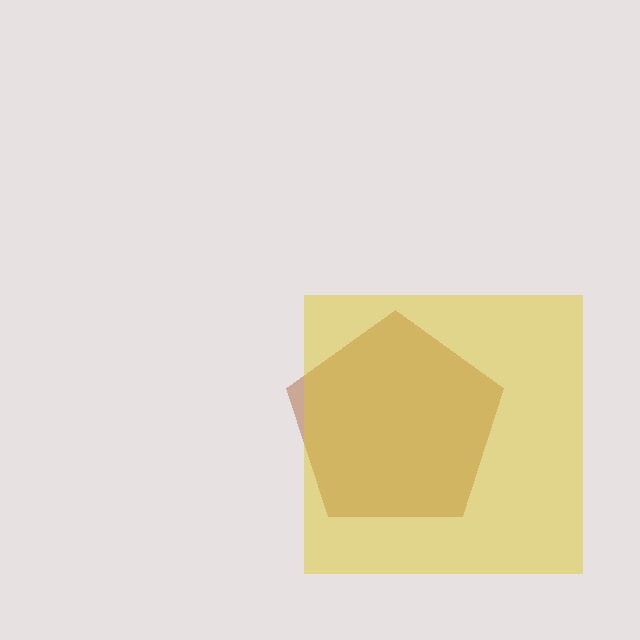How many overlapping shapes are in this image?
There are 2 overlapping shapes in the image.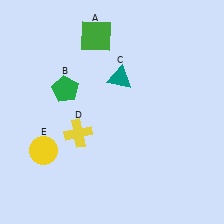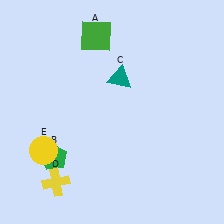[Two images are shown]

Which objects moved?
The objects that moved are: the green pentagon (B), the yellow cross (D).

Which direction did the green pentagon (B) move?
The green pentagon (B) moved down.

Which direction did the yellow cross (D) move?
The yellow cross (D) moved down.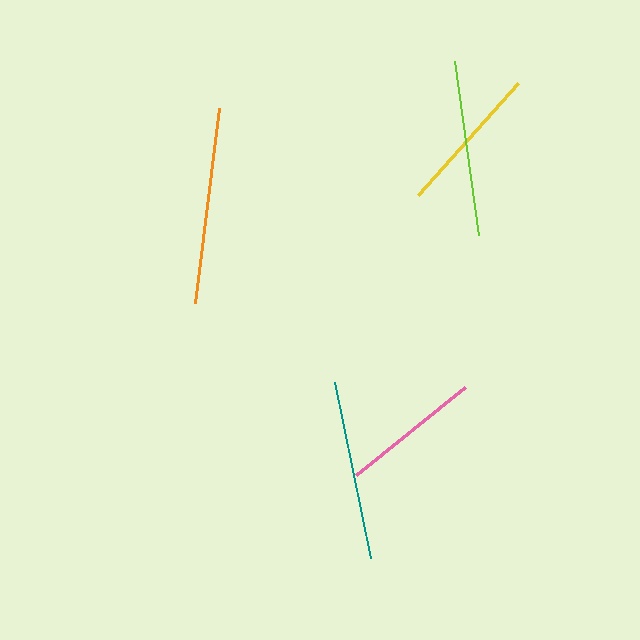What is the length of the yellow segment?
The yellow segment is approximately 150 pixels long.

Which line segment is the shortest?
The pink line is the shortest at approximately 140 pixels.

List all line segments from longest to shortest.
From longest to shortest: orange, teal, lime, yellow, pink.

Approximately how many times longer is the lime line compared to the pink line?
The lime line is approximately 1.3 times the length of the pink line.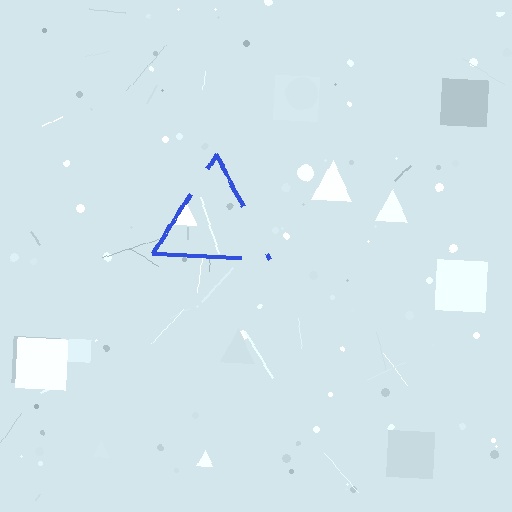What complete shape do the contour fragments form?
The contour fragments form a triangle.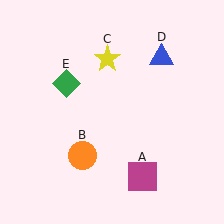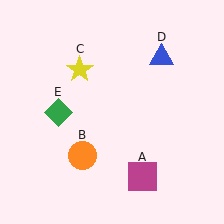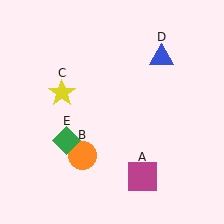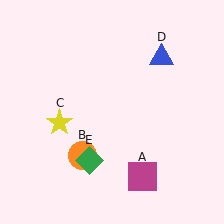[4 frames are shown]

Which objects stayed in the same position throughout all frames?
Magenta square (object A) and orange circle (object B) and blue triangle (object D) remained stationary.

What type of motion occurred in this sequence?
The yellow star (object C), green diamond (object E) rotated counterclockwise around the center of the scene.